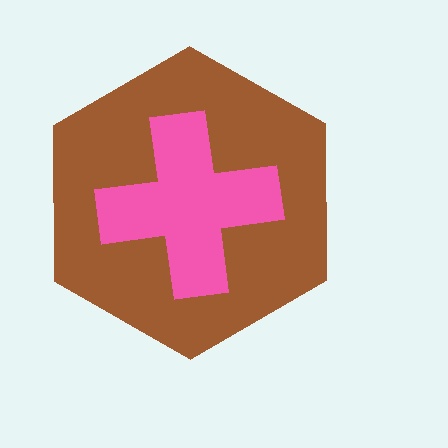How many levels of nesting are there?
2.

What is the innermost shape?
The pink cross.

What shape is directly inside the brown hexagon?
The pink cross.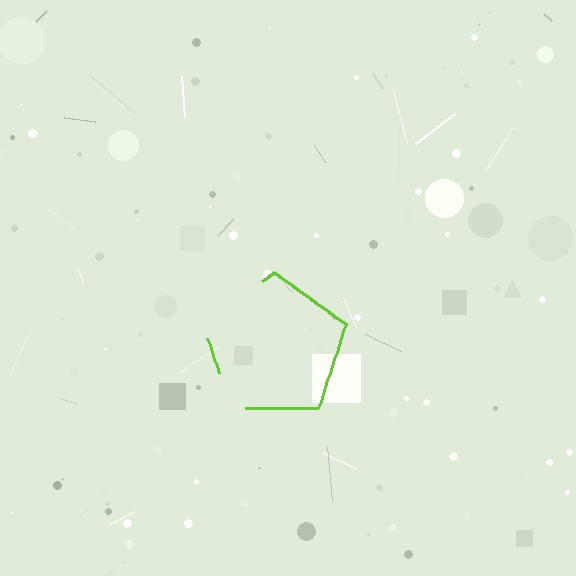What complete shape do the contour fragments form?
The contour fragments form a pentagon.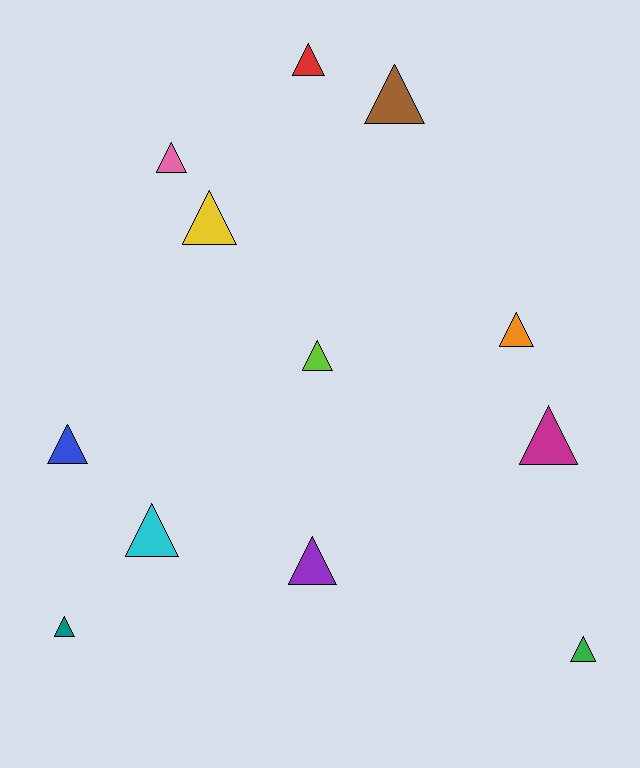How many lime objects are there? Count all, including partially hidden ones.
There is 1 lime object.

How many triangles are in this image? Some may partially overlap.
There are 12 triangles.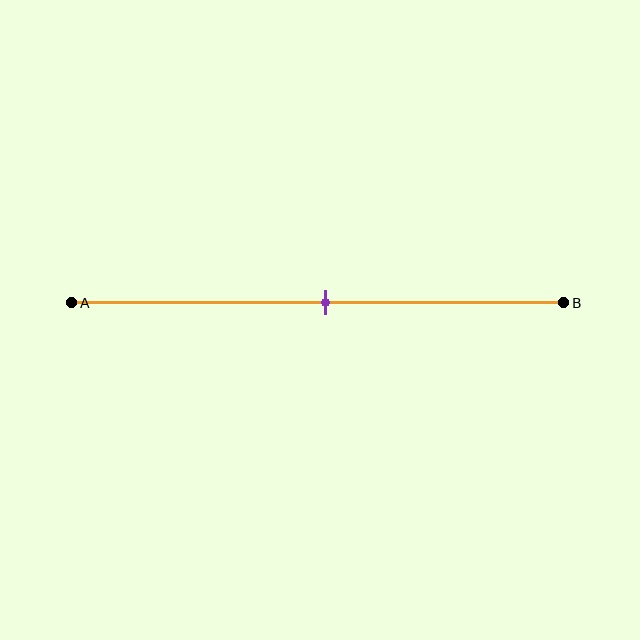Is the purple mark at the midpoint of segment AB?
Yes, the mark is approximately at the midpoint.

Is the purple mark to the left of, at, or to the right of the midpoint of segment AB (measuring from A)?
The purple mark is approximately at the midpoint of segment AB.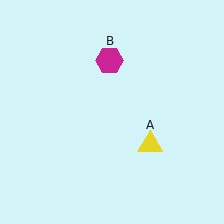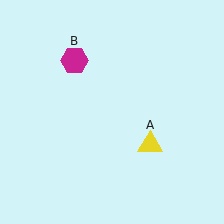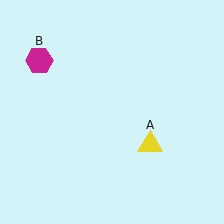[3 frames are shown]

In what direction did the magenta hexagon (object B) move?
The magenta hexagon (object B) moved left.